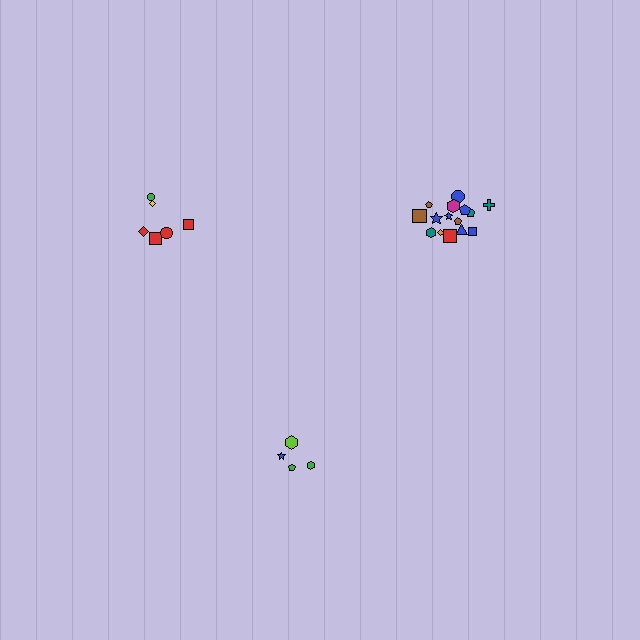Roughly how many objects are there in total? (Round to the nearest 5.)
Roughly 25 objects in total.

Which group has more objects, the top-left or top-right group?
The top-right group.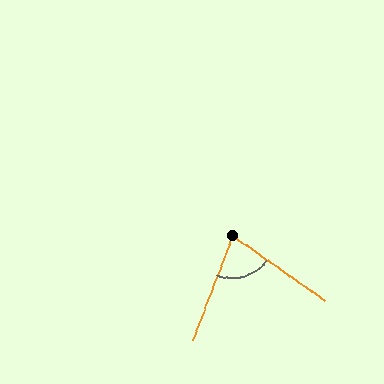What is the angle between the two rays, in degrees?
Approximately 76 degrees.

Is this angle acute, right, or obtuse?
It is acute.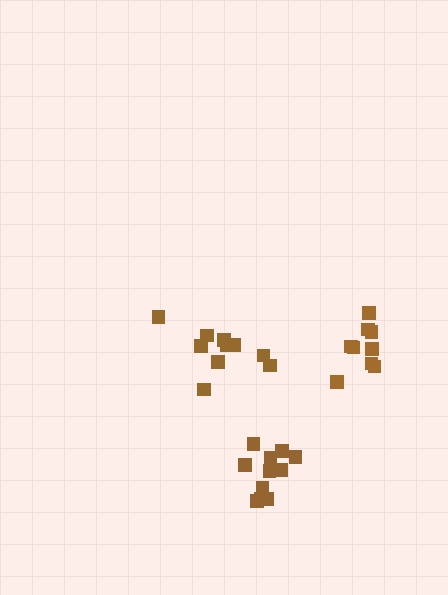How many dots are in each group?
Group 1: 10 dots, Group 2: 11 dots, Group 3: 9 dots (30 total).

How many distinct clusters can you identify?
There are 3 distinct clusters.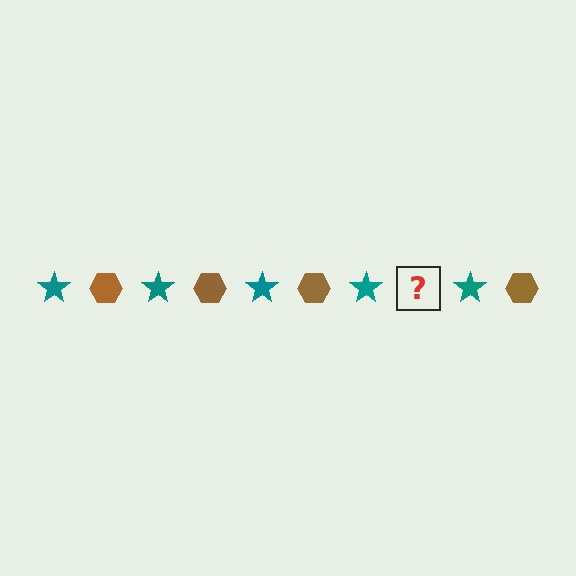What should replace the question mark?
The question mark should be replaced with a brown hexagon.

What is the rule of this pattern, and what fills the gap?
The rule is that the pattern alternates between teal star and brown hexagon. The gap should be filled with a brown hexagon.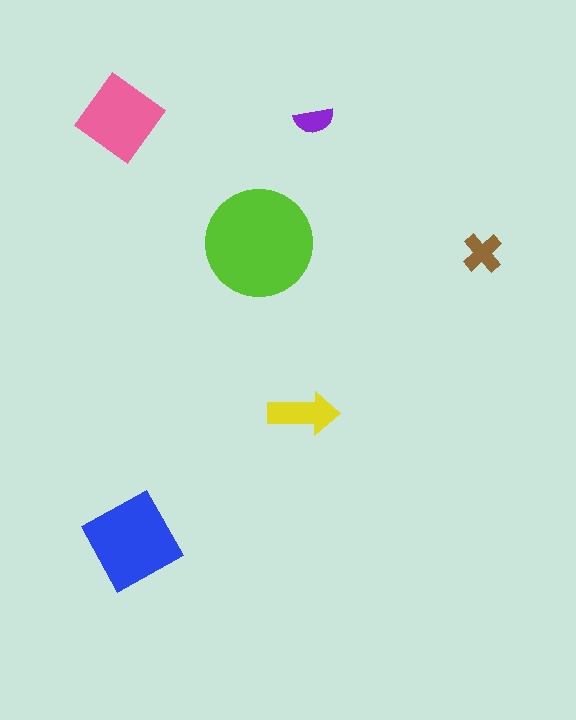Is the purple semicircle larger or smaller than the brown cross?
Smaller.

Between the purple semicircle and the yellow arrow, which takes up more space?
The yellow arrow.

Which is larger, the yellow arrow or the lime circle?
The lime circle.